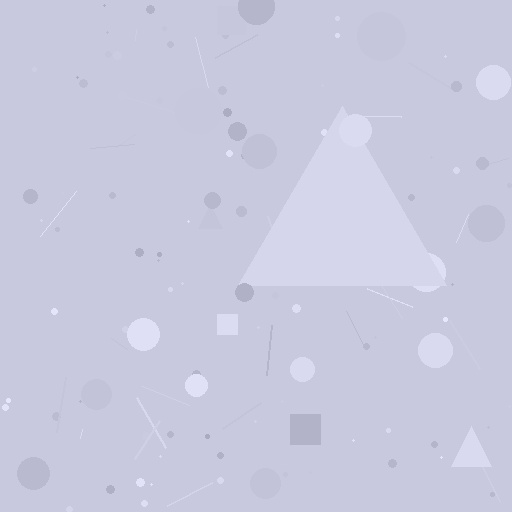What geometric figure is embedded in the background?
A triangle is embedded in the background.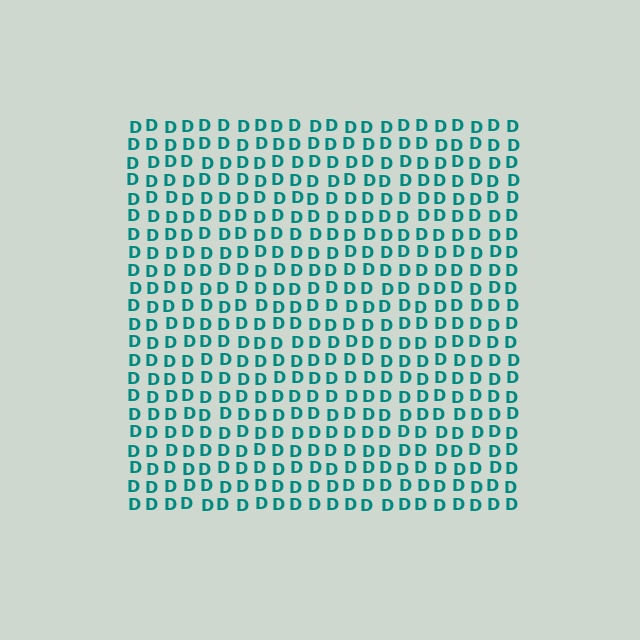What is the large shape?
The large shape is a square.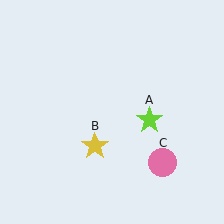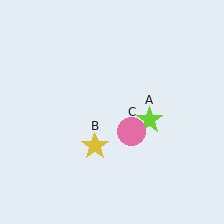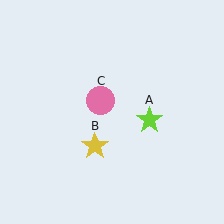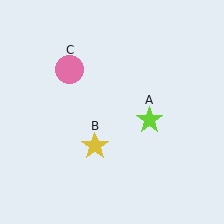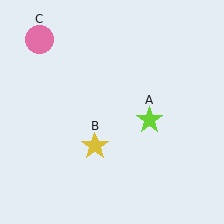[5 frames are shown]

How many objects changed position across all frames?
1 object changed position: pink circle (object C).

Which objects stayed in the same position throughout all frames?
Lime star (object A) and yellow star (object B) remained stationary.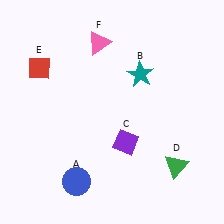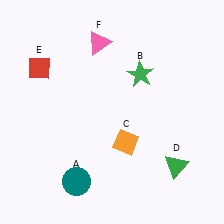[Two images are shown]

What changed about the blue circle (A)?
In Image 1, A is blue. In Image 2, it changed to teal.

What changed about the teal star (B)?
In Image 1, B is teal. In Image 2, it changed to green.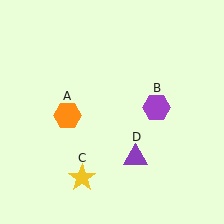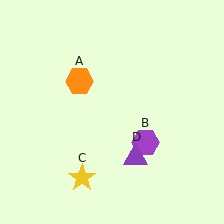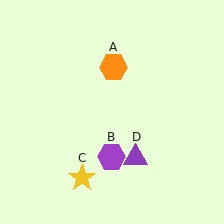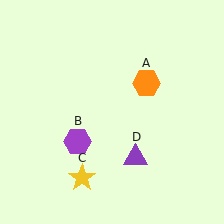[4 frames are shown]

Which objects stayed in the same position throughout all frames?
Yellow star (object C) and purple triangle (object D) remained stationary.